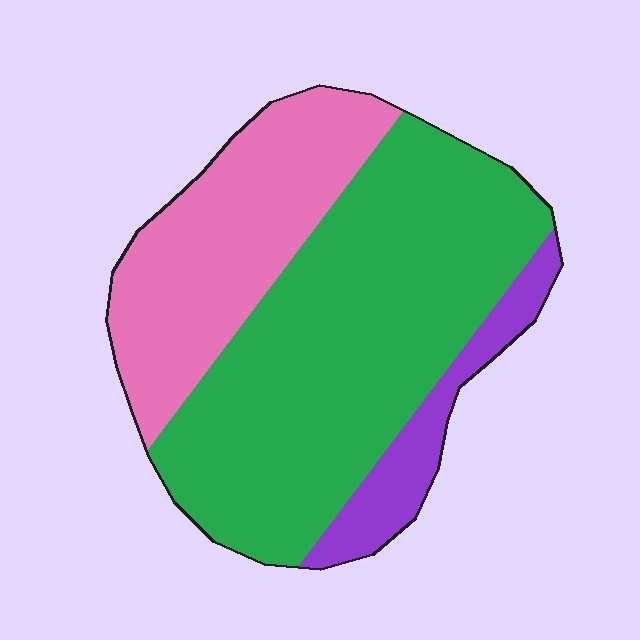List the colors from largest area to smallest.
From largest to smallest: green, pink, purple.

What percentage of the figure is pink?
Pink takes up between a sixth and a third of the figure.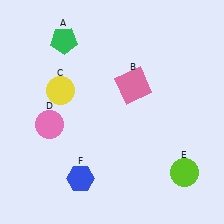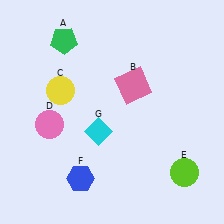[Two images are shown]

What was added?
A cyan diamond (G) was added in Image 2.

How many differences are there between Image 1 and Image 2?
There is 1 difference between the two images.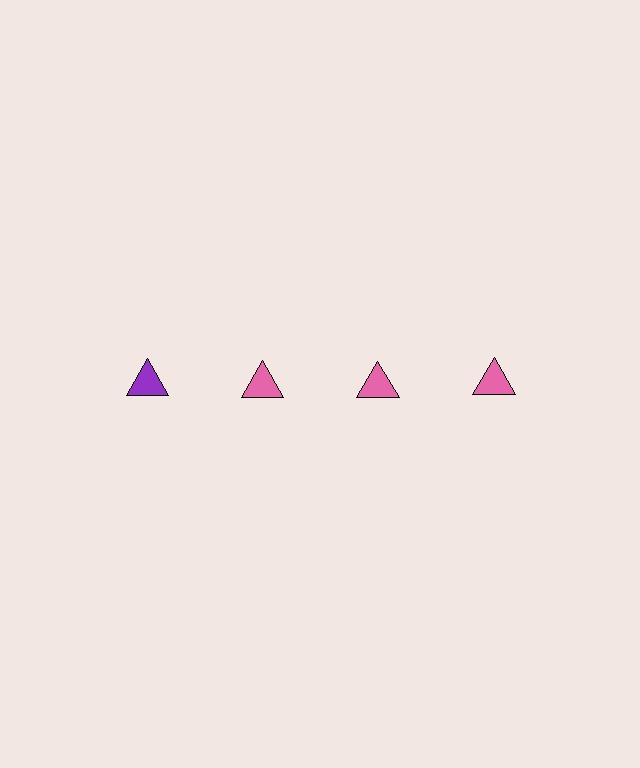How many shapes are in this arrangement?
There are 4 shapes arranged in a grid pattern.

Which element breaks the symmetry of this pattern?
The purple triangle in the top row, leftmost column breaks the symmetry. All other shapes are pink triangles.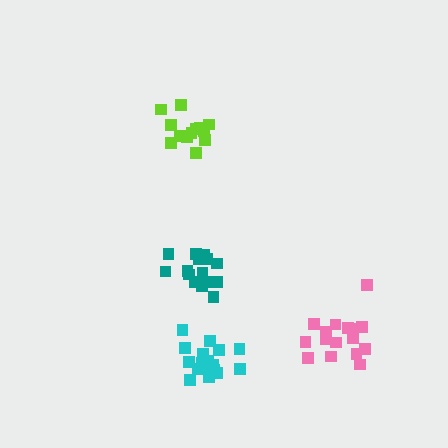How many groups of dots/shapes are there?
There are 4 groups.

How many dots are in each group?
Group 1: 18 dots, Group 2: 16 dots, Group 3: 16 dots, Group 4: 13 dots (63 total).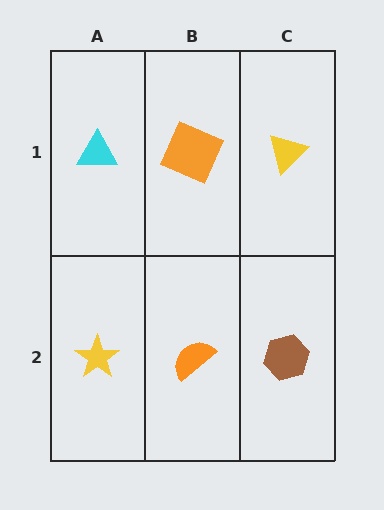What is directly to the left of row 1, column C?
An orange square.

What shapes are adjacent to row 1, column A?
A yellow star (row 2, column A), an orange square (row 1, column B).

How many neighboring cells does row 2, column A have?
2.